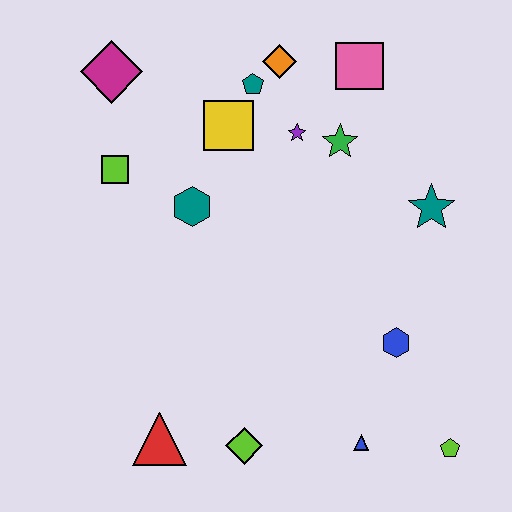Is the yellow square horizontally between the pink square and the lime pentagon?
No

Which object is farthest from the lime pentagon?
The magenta diamond is farthest from the lime pentagon.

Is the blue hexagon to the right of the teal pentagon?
Yes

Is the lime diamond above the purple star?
No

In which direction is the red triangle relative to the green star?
The red triangle is below the green star.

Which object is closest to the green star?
The purple star is closest to the green star.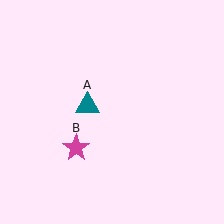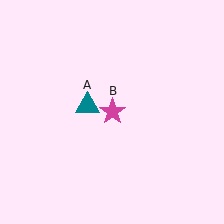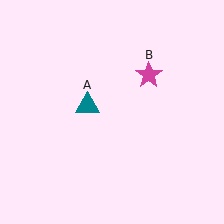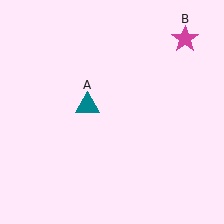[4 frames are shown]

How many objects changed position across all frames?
1 object changed position: magenta star (object B).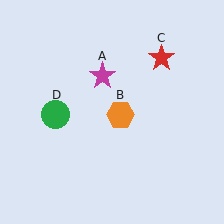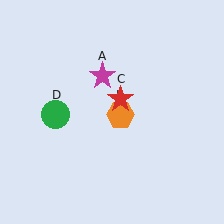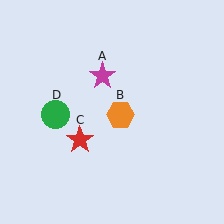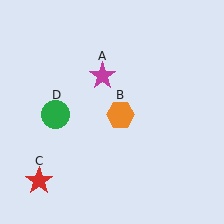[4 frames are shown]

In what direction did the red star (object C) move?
The red star (object C) moved down and to the left.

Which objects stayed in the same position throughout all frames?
Magenta star (object A) and orange hexagon (object B) and green circle (object D) remained stationary.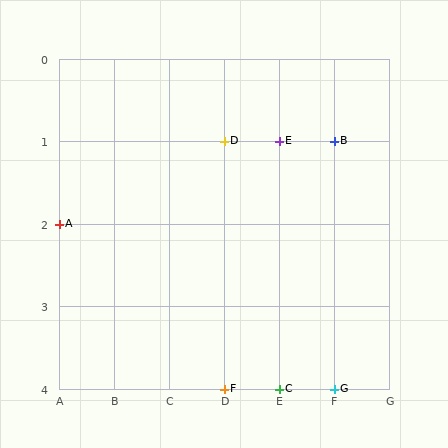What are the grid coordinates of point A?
Point A is at grid coordinates (A, 2).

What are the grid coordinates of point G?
Point G is at grid coordinates (F, 4).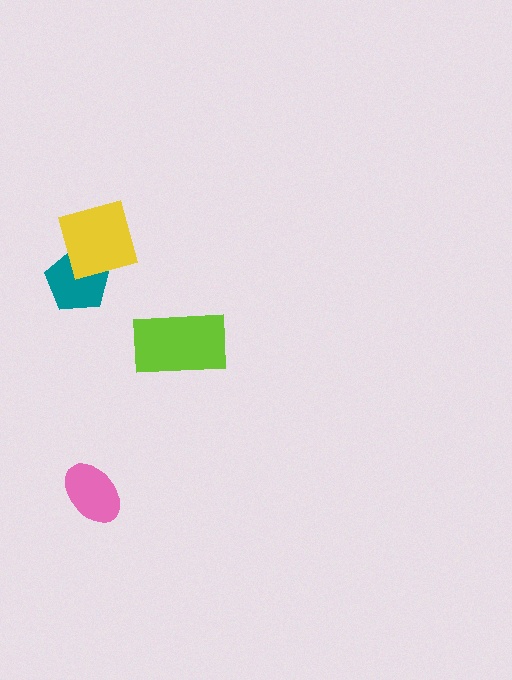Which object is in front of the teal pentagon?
The yellow diamond is in front of the teal pentagon.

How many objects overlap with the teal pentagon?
1 object overlaps with the teal pentagon.